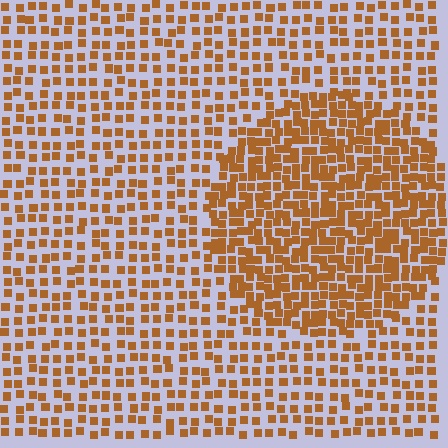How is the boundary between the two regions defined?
The boundary is defined by a change in element density (approximately 1.9x ratio). All elements are the same color, size, and shape.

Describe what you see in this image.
The image contains small brown elements arranged at two different densities. A circle-shaped region is visible where the elements are more densely packed than the surrounding area.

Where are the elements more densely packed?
The elements are more densely packed inside the circle boundary.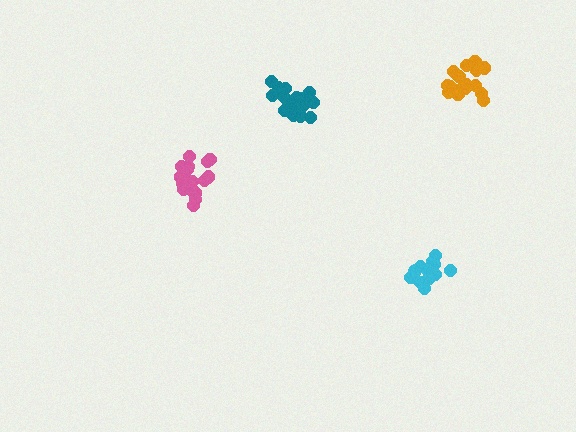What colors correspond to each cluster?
The clusters are colored: orange, cyan, teal, pink.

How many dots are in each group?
Group 1: 17 dots, Group 2: 16 dots, Group 3: 20 dots, Group 4: 19 dots (72 total).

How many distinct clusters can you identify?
There are 4 distinct clusters.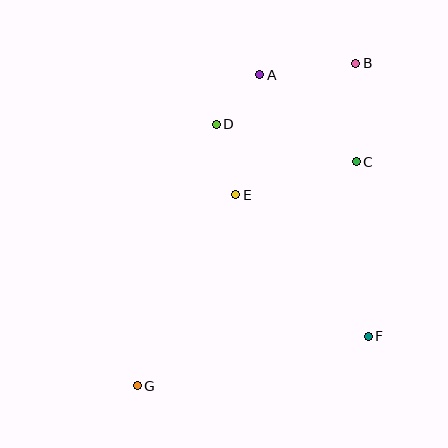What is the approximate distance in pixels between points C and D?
The distance between C and D is approximately 145 pixels.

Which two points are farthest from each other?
Points B and G are farthest from each other.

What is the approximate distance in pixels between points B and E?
The distance between B and E is approximately 178 pixels.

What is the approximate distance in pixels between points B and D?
The distance between B and D is approximately 152 pixels.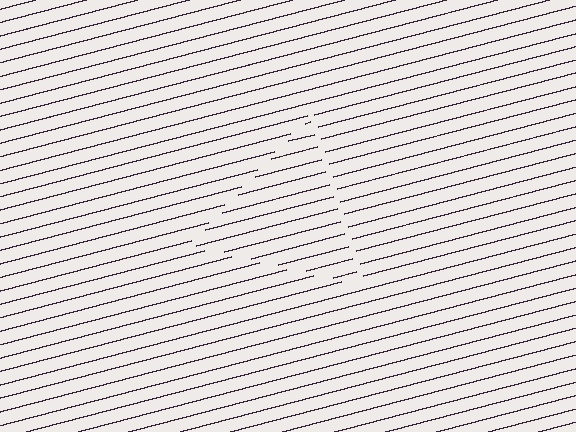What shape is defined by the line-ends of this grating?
An illusory triangle. The interior of the shape contains the same grating, shifted by half a period — the contour is defined by the phase discontinuity where line-ends from the inner and outer gratings abut.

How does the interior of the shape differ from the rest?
The interior of the shape contains the same grating, shifted by half a period — the contour is defined by the phase discontinuity where line-ends from the inner and outer gratings abut.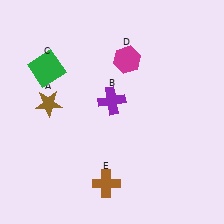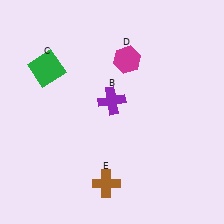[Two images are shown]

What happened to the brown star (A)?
The brown star (A) was removed in Image 2. It was in the top-left area of Image 1.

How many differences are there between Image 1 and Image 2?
There is 1 difference between the two images.